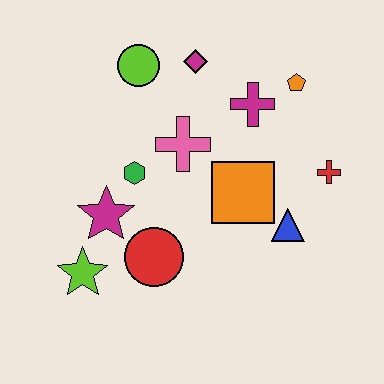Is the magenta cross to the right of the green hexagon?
Yes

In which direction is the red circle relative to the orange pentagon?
The red circle is below the orange pentagon.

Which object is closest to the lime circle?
The magenta diamond is closest to the lime circle.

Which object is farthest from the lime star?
The orange pentagon is farthest from the lime star.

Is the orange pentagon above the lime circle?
No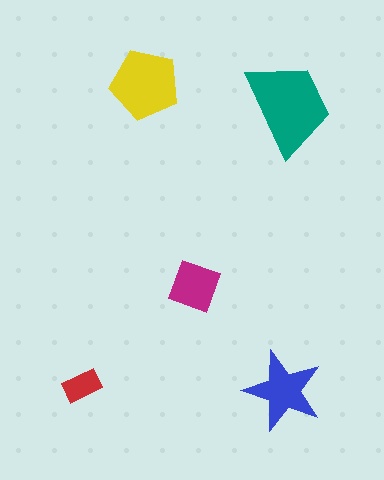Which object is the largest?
The teal trapezoid.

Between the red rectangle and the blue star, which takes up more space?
The blue star.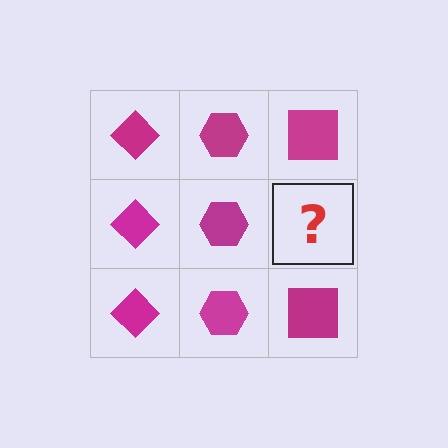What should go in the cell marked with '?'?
The missing cell should contain a magenta square.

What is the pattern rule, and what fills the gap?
The rule is that each column has a consistent shape. The gap should be filled with a magenta square.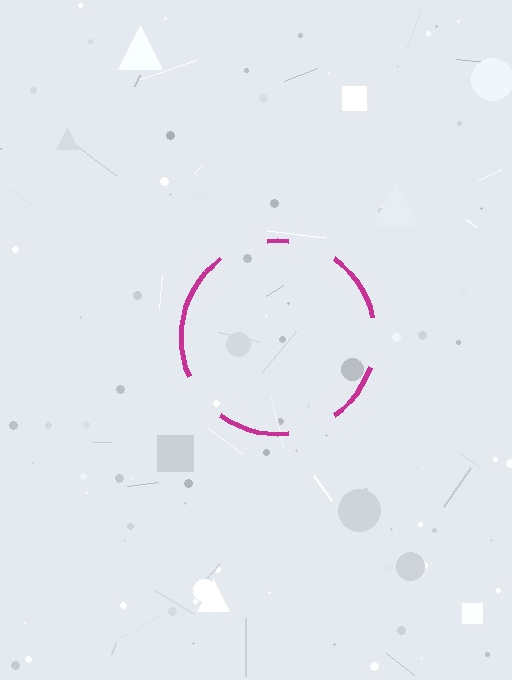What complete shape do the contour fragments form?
The contour fragments form a circle.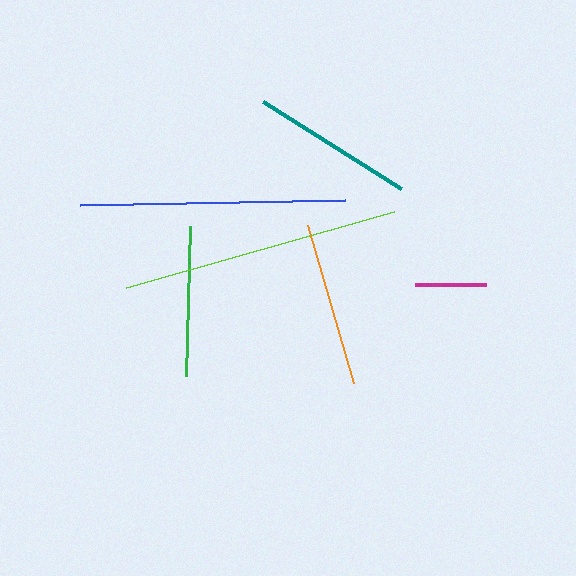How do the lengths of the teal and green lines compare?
The teal and green lines are approximately the same length.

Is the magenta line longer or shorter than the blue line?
The blue line is longer than the magenta line.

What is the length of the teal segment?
The teal segment is approximately 163 pixels long.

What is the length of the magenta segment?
The magenta segment is approximately 71 pixels long.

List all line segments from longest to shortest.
From longest to shortest: lime, blue, orange, teal, green, magenta.